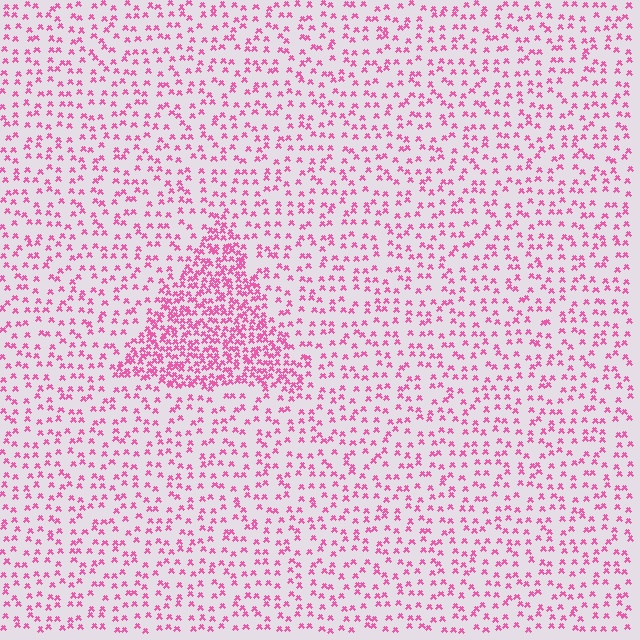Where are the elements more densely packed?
The elements are more densely packed inside the triangle boundary.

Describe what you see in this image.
The image contains small pink elements arranged at two different densities. A triangle-shaped region is visible where the elements are more densely packed than the surrounding area.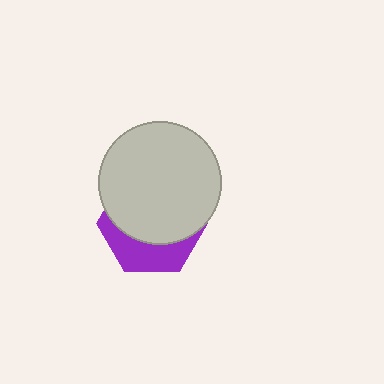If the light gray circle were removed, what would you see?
You would see the complete purple hexagon.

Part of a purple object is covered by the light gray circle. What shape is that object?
It is a hexagon.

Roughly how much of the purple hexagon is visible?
A small part of it is visible (roughly 34%).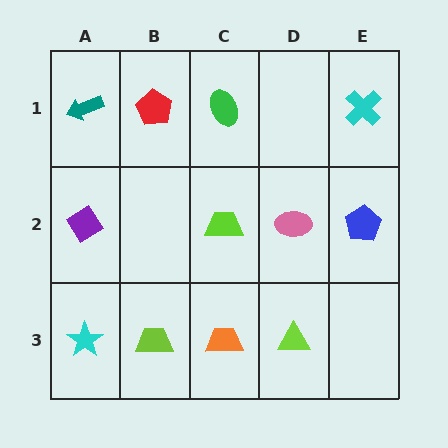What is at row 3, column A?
A cyan star.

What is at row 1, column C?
A green ellipse.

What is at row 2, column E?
A blue pentagon.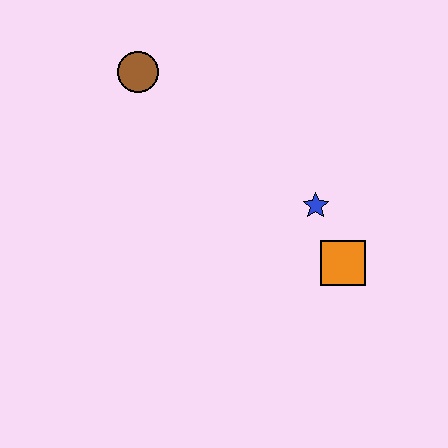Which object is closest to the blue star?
The orange square is closest to the blue star.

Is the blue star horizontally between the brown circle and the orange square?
Yes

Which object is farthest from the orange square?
The brown circle is farthest from the orange square.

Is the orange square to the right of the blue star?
Yes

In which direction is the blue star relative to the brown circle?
The blue star is to the right of the brown circle.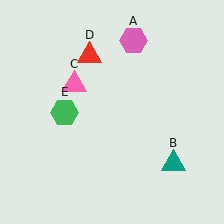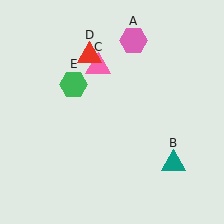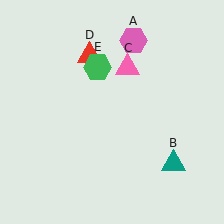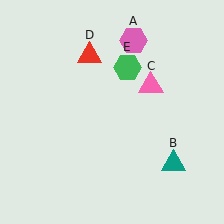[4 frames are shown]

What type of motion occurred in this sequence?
The pink triangle (object C), green hexagon (object E) rotated clockwise around the center of the scene.